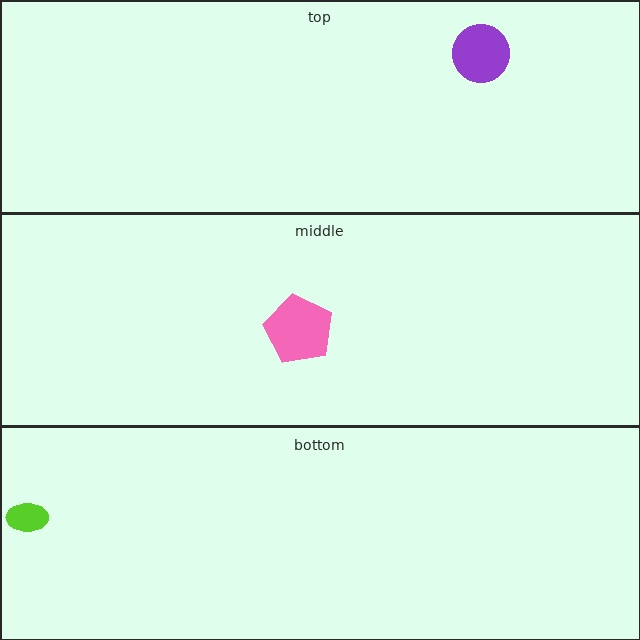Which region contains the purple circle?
The top region.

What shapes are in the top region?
The purple circle.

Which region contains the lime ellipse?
The bottom region.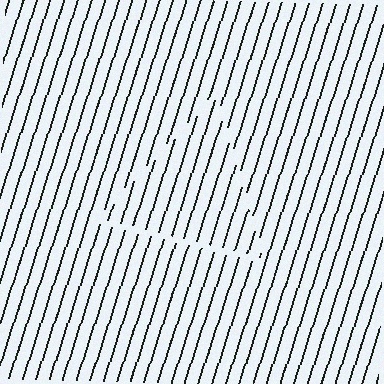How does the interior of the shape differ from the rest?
The interior of the shape contains the same grating, shifted by half a period — the contour is defined by the phase discontinuity where line-ends from the inner and outer gratings abut.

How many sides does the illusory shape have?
3 sides — the line-ends trace a triangle.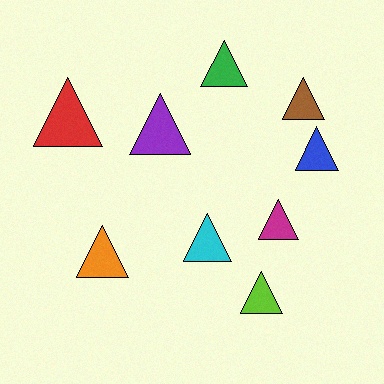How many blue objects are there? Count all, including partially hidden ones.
There is 1 blue object.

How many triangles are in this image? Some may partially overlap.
There are 9 triangles.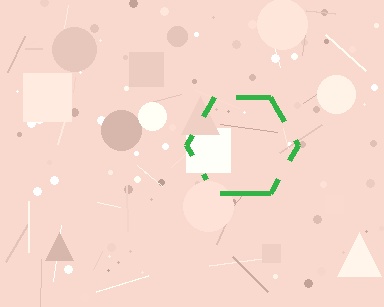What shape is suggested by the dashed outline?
The dashed outline suggests a hexagon.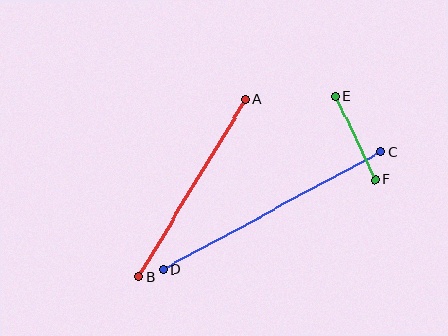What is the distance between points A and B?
The distance is approximately 207 pixels.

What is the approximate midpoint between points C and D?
The midpoint is at approximately (272, 211) pixels.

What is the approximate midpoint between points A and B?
The midpoint is at approximately (192, 188) pixels.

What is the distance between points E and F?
The distance is approximately 93 pixels.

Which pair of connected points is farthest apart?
Points C and D are farthest apart.